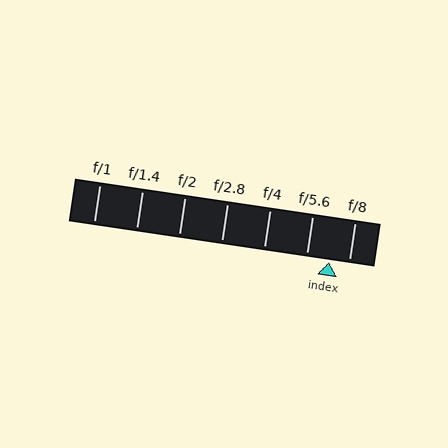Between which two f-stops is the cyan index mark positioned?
The index mark is between f/5.6 and f/8.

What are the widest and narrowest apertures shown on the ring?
The widest aperture shown is f/1 and the narrowest is f/8.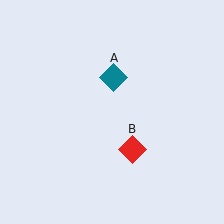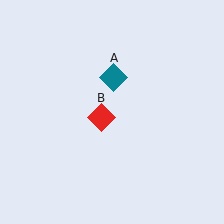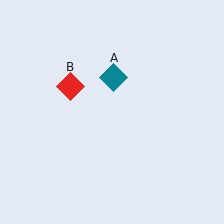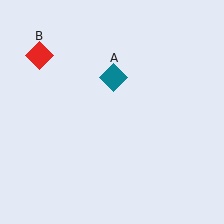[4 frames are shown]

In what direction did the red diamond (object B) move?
The red diamond (object B) moved up and to the left.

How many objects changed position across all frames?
1 object changed position: red diamond (object B).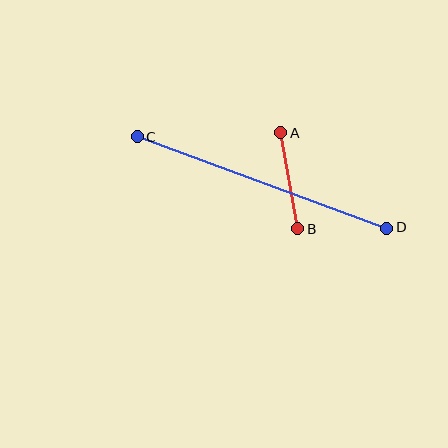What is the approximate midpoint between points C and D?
The midpoint is at approximately (262, 182) pixels.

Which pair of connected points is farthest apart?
Points C and D are farthest apart.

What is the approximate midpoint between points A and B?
The midpoint is at approximately (289, 180) pixels.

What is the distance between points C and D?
The distance is approximately 266 pixels.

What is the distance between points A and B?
The distance is approximately 97 pixels.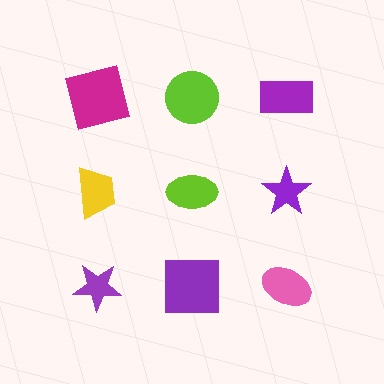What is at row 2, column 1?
A yellow trapezoid.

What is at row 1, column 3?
A purple rectangle.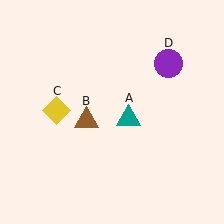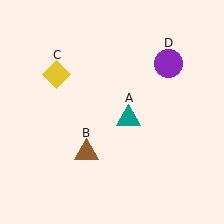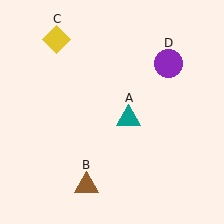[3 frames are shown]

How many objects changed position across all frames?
2 objects changed position: brown triangle (object B), yellow diamond (object C).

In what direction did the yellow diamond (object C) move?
The yellow diamond (object C) moved up.